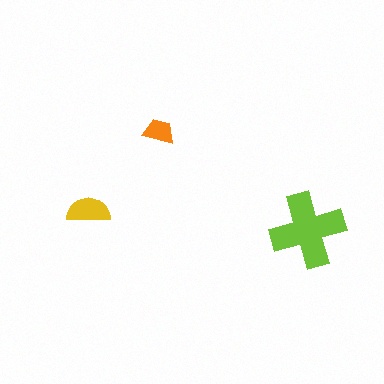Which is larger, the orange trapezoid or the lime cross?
The lime cross.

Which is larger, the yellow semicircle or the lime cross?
The lime cross.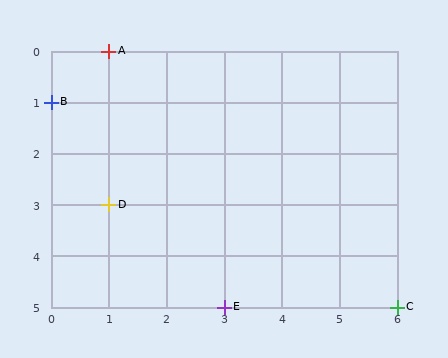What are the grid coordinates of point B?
Point B is at grid coordinates (0, 1).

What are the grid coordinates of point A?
Point A is at grid coordinates (1, 0).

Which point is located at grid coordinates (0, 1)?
Point B is at (0, 1).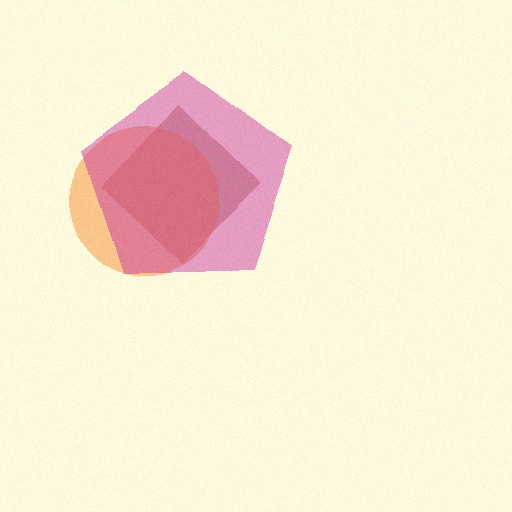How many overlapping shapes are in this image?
There are 3 overlapping shapes in the image.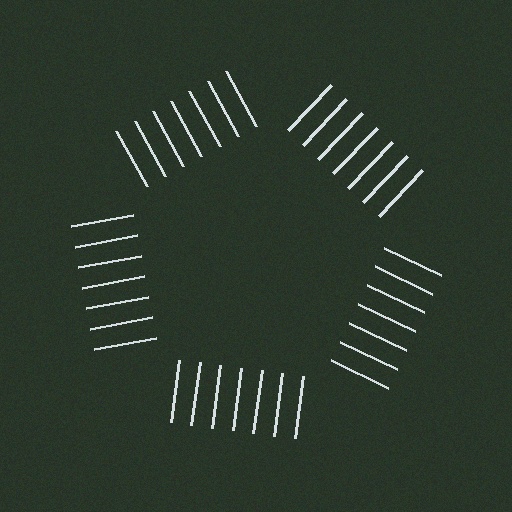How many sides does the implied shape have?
5 sides — the line-ends trace a pentagon.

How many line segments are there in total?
35 — 7 along each of the 5 edges.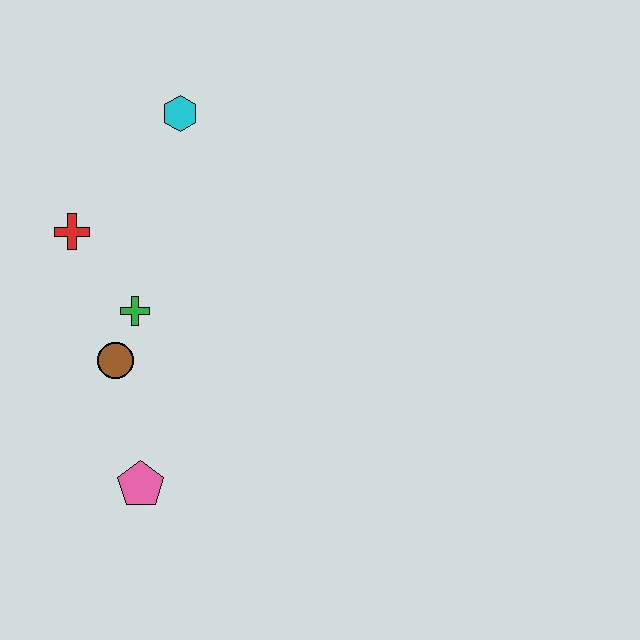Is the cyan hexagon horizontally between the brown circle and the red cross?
No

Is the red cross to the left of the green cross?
Yes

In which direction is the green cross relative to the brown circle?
The green cross is above the brown circle.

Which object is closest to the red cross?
The green cross is closest to the red cross.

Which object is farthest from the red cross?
The pink pentagon is farthest from the red cross.